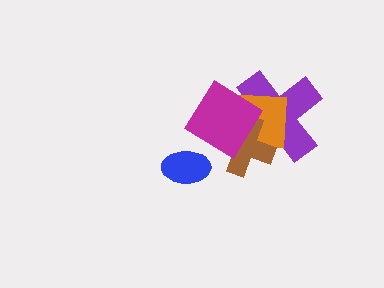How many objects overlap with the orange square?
3 objects overlap with the orange square.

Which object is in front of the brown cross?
The magenta diamond is in front of the brown cross.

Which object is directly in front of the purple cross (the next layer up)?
The orange square is directly in front of the purple cross.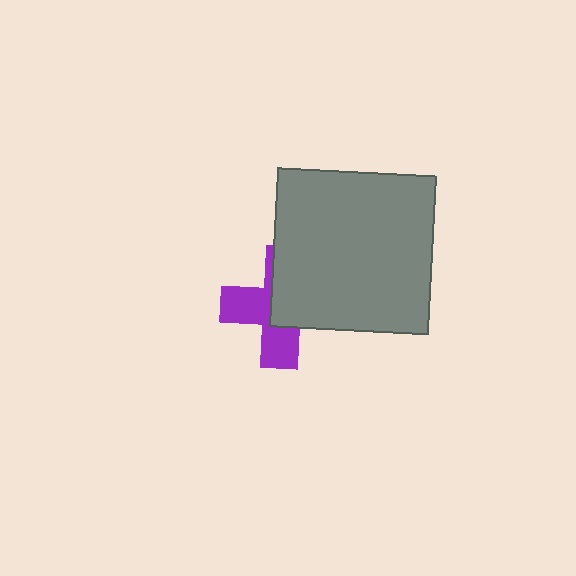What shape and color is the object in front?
The object in front is a gray square.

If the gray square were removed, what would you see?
You would see the complete purple cross.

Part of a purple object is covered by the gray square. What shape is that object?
It is a cross.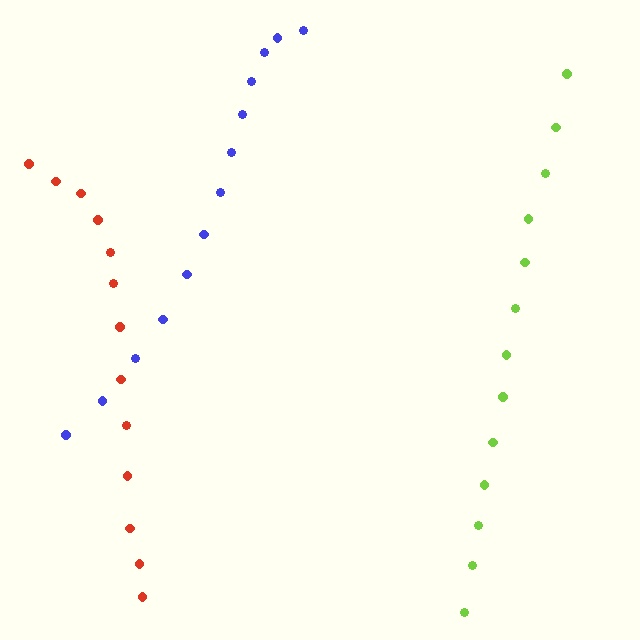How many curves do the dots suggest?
There are 3 distinct paths.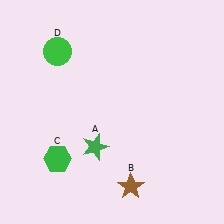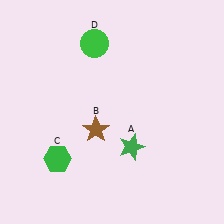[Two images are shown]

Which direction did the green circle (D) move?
The green circle (D) moved right.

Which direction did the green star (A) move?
The green star (A) moved right.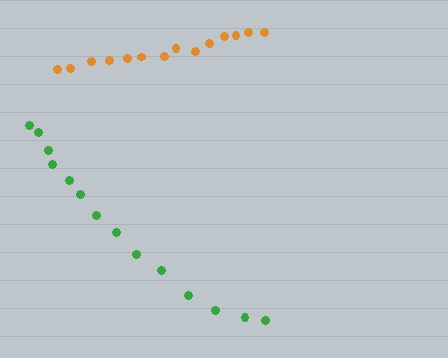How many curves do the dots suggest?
There are 2 distinct paths.